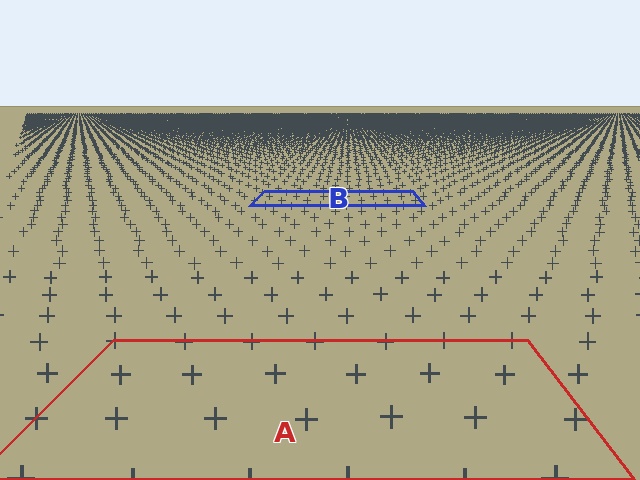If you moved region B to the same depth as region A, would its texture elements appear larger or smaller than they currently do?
They would appear larger. At a closer depth, the same texture elements are projected at a bigger on-screen size.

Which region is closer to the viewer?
Region A is closer. The texture elements there are larger and more spread out.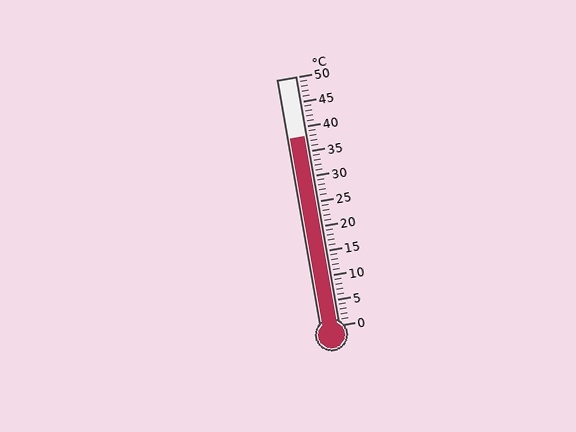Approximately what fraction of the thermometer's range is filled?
The thermometer is filled to approximately 75% of its range.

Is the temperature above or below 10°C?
The temperature is above 10°C.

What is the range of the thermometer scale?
The thermometer scale ranges from 0°C to 50°C.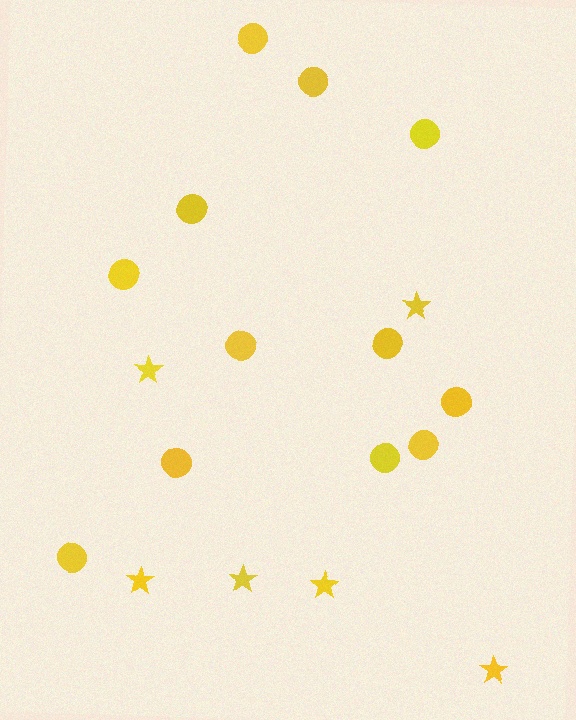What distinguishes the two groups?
There are 2 groups: one group of stars (6) and one group of circles (12).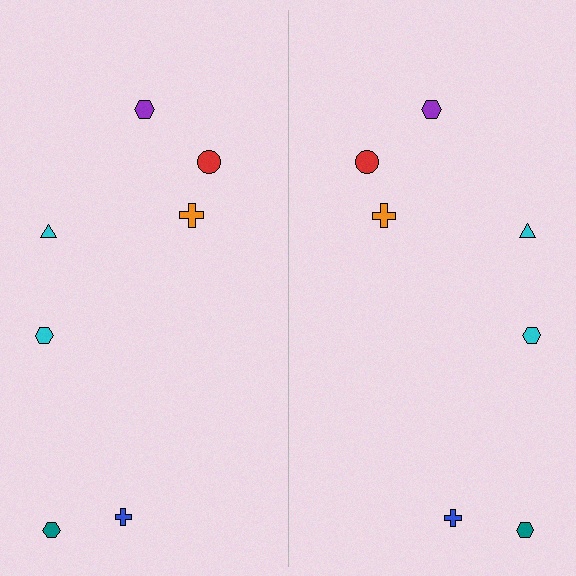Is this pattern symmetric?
Yes, this pattern has bilateral (reflection) symmetry.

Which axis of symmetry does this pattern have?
The pattern has a vertical axis of symmetry running through the center of the image.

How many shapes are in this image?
There are 14 shapes in this image.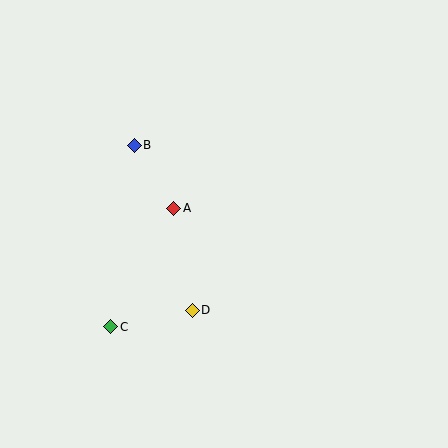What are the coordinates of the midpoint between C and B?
The midpoint between C and B is at (122, 236).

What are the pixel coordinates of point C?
Point C is at (111, 327).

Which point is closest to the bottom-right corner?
Point D is closest to the bottom-right corner.